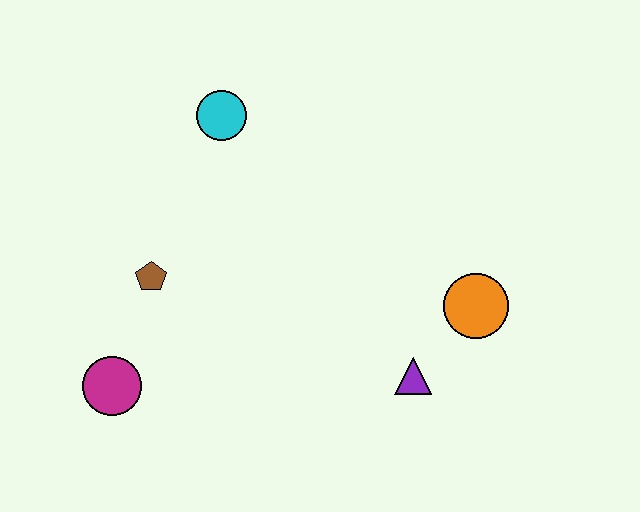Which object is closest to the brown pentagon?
The magenta circle is closest to the brown pentagon.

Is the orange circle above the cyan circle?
No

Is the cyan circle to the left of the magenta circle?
No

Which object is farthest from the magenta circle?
The orange circle is farthest from the magenta circle.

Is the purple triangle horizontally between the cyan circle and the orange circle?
Yes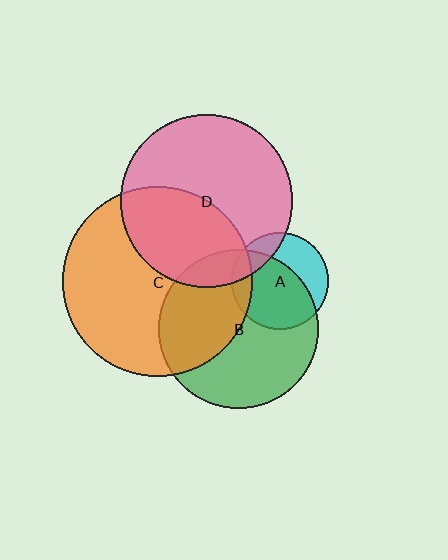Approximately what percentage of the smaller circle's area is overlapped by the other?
Approximately 40%.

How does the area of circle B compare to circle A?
Approximately 2.7 times.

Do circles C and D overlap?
Yes.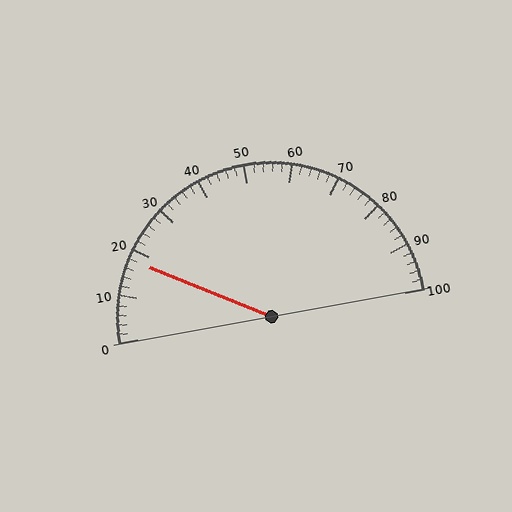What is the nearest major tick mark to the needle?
The nearest major tick mark is 20.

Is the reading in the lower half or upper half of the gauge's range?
The reading is in the lower half of the range (0 to 100).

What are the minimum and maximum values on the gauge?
The gauge ranges from 0 to 100.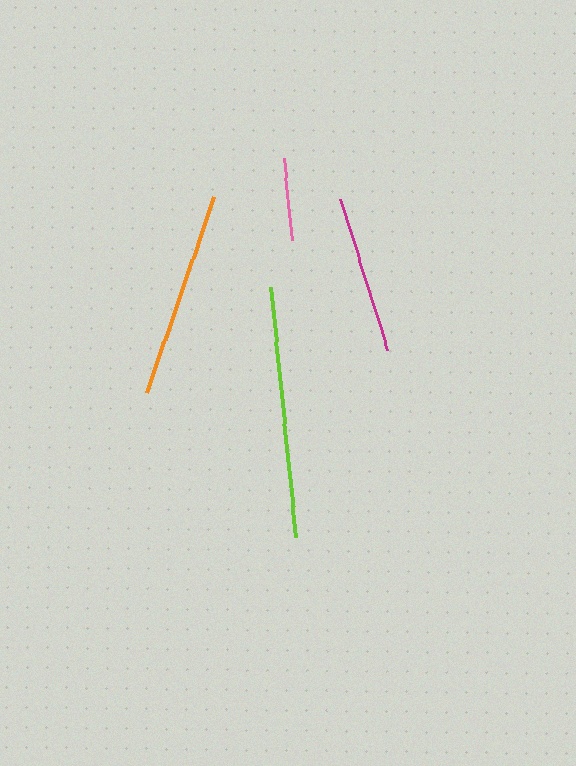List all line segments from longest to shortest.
From longest to shortest: lime, orange, magenta, pink.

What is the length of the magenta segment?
The magenta segment is approximately 158 pixels long.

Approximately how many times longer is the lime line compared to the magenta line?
The lime line is approximately 1.6 times the length of the magenta line.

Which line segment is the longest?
The lime line is the longest at approximately 251 pixels.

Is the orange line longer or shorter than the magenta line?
The orange line is longer than the magenta line.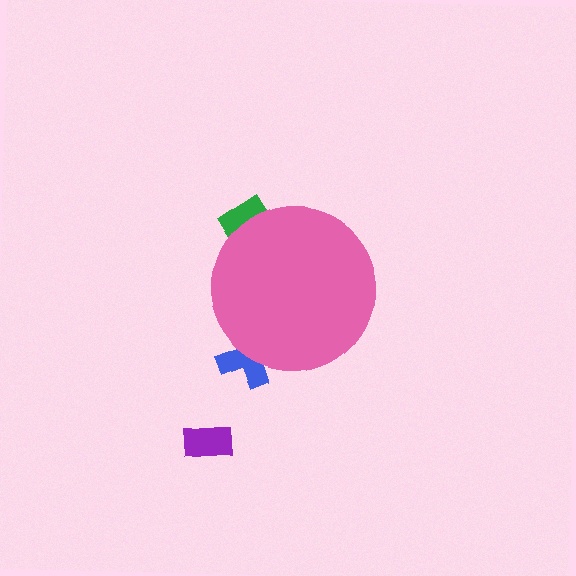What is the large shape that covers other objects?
A pink circle.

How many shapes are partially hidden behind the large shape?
2 shapes are partially hidden.